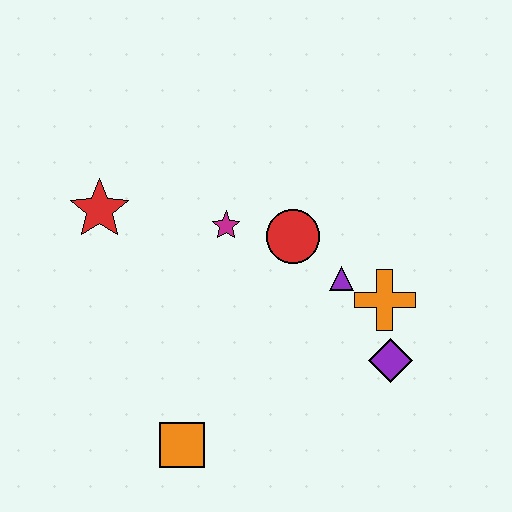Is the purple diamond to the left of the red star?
No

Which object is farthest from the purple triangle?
The red star is farthest from the purple triangle.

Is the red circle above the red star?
No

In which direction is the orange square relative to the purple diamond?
The orange square is to the left of the purple diamond.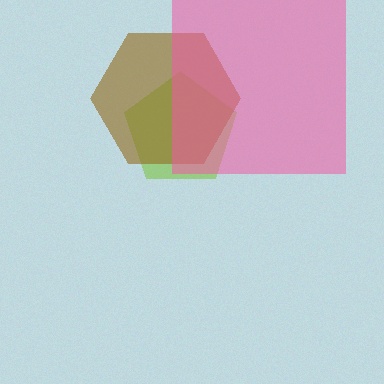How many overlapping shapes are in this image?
There are 3 overlapping shapes in the image.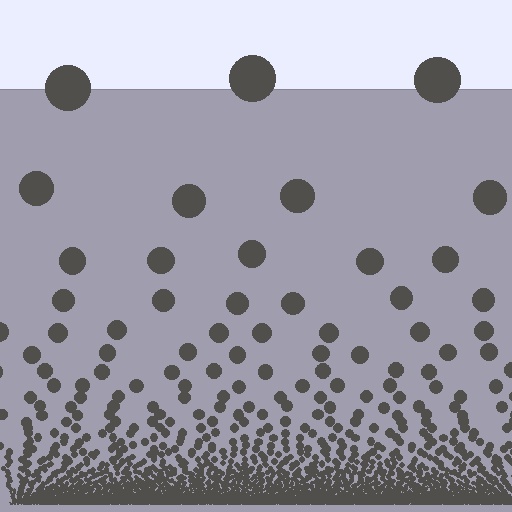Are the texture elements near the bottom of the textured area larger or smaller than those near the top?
Smaller. The gradient is inverted — elements near the bottom are smaller and denser.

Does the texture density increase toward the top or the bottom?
Density increases toward the bottom.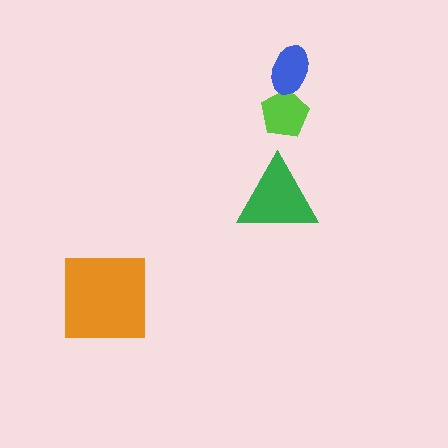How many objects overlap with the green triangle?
0 objects overlap with the green triangle.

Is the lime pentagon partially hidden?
Yes, it is partially covered by another shape.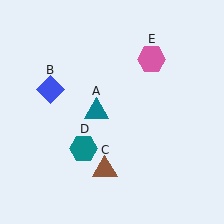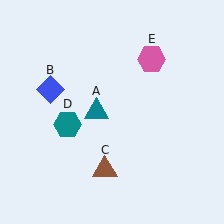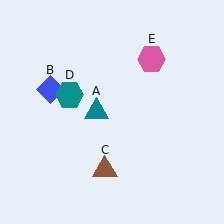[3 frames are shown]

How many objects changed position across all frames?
1 object changed position: teal hexagon (object D).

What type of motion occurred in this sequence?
The teal hexagon (object D) rotated clockwise around the center of the scene.